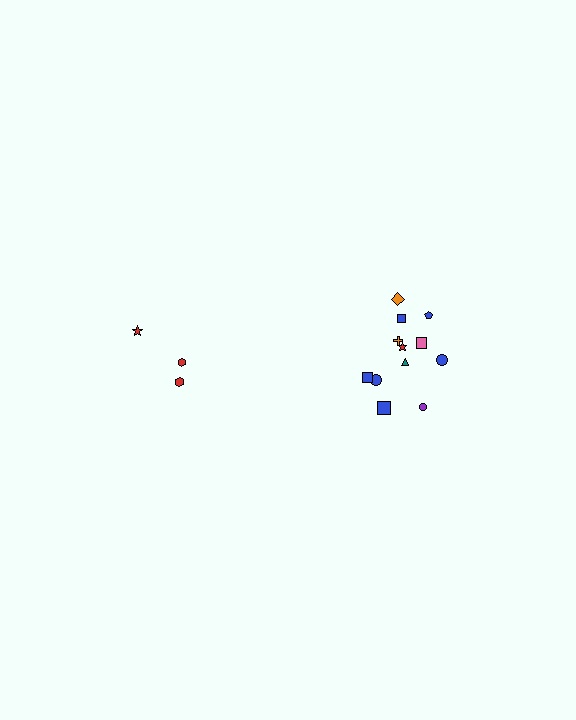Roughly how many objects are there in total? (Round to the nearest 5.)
Roughly 15 objects in total.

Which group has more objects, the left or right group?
The right group.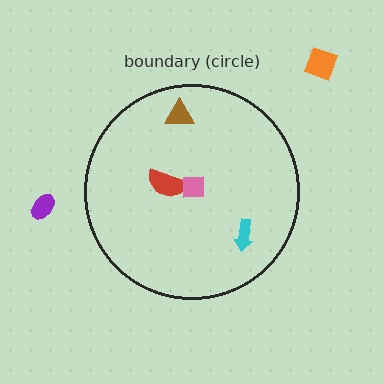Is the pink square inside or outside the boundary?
Inside.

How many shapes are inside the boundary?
4 inside, 2 outside.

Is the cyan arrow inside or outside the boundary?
Inside.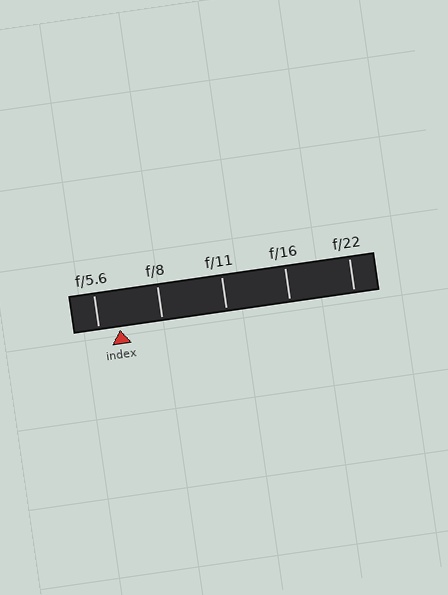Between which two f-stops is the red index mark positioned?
The index mark is between f/5.6 and f/8.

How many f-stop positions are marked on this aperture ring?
There are 5 f-stop positions marked.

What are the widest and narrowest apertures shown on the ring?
The widest aperture shown is f/5.6 and the narrowest is f/22.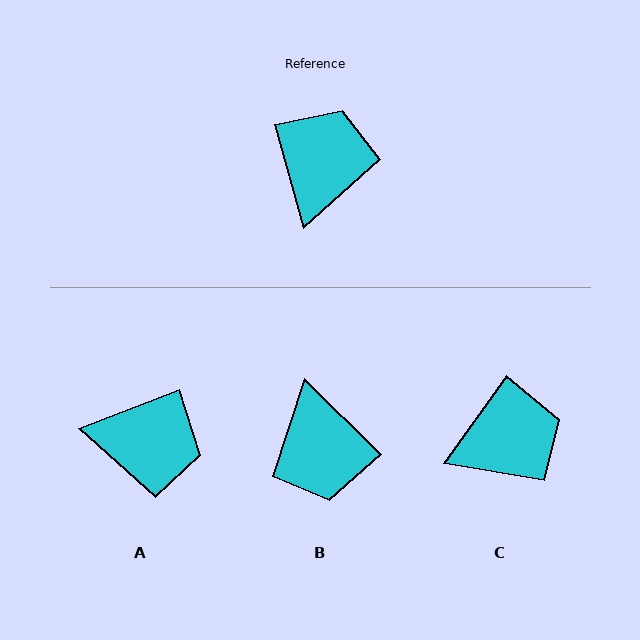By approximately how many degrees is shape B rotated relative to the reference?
Approximately 150 degrees clockwise.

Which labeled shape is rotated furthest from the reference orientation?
B, about 150 degrees away.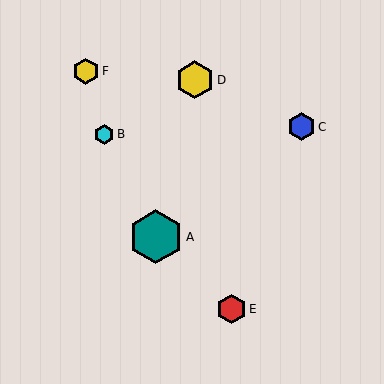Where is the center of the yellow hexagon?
The center of the yellow hexagon is at (195, 80).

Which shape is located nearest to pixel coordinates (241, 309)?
The red hexagon (labeled E) at (231, 309) is nearest to that location.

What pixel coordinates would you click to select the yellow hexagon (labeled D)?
Click at (195, 80) to select the yellow hexagon D.